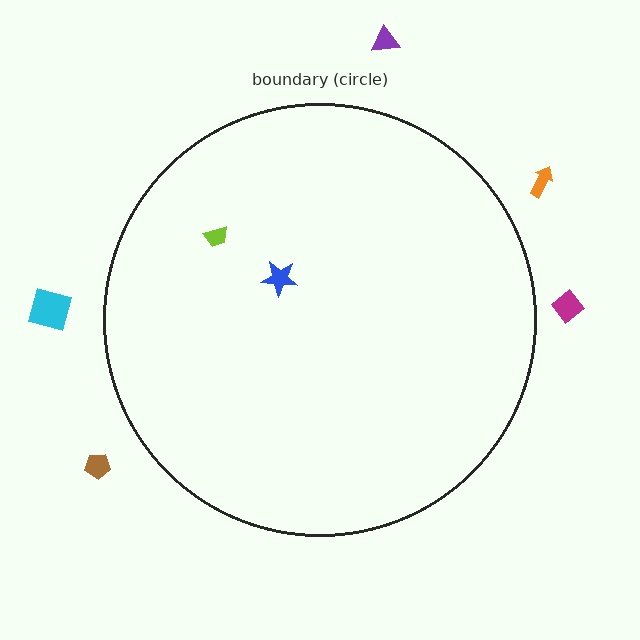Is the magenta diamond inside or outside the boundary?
Outside.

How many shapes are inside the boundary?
2 inside, 5 outside.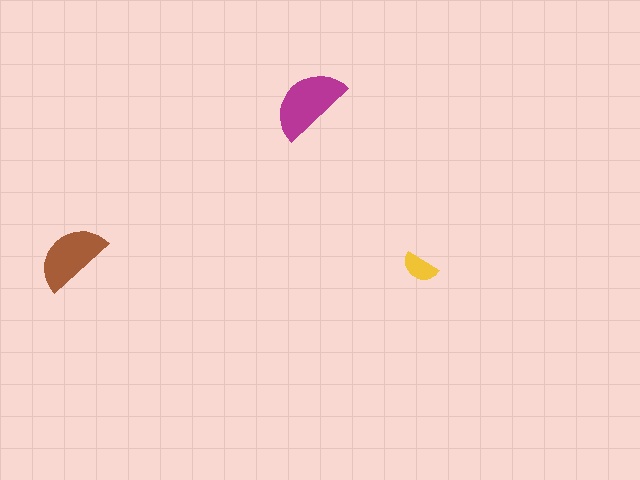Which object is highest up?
The magenta semicircle is topmost.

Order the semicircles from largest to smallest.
the magenta one, the brown one, the yellow one.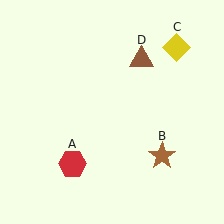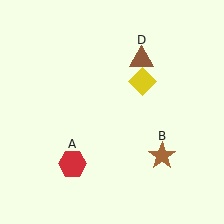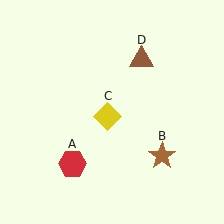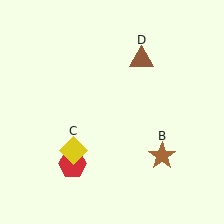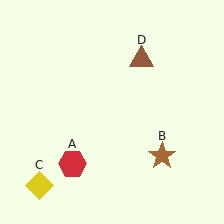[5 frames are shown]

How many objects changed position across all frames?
1 object changed position: yellow diamond (object C).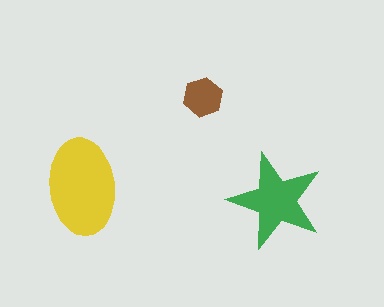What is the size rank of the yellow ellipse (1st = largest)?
1st.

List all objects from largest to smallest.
The yellow ellipse, the green star, the brown hexagon.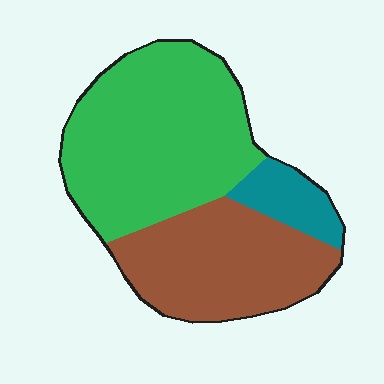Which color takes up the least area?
Teal, at roughly 10%.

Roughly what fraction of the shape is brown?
Brown takes up about three eighths (3/8) of the shape.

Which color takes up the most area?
Green, at roughly 55%.